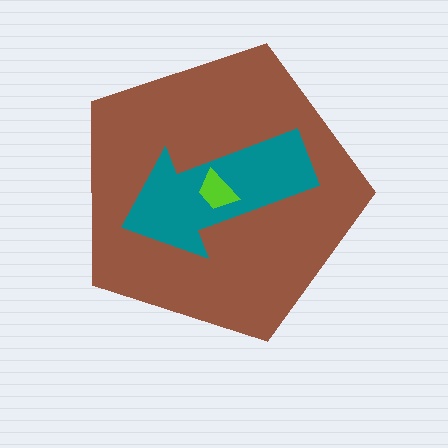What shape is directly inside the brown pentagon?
The teal arrow.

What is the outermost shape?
The brown pentagon.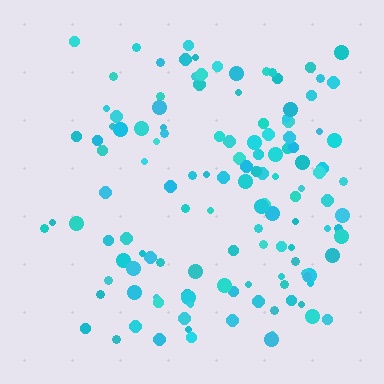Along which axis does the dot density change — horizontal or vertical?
Horizontal.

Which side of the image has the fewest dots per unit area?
The left.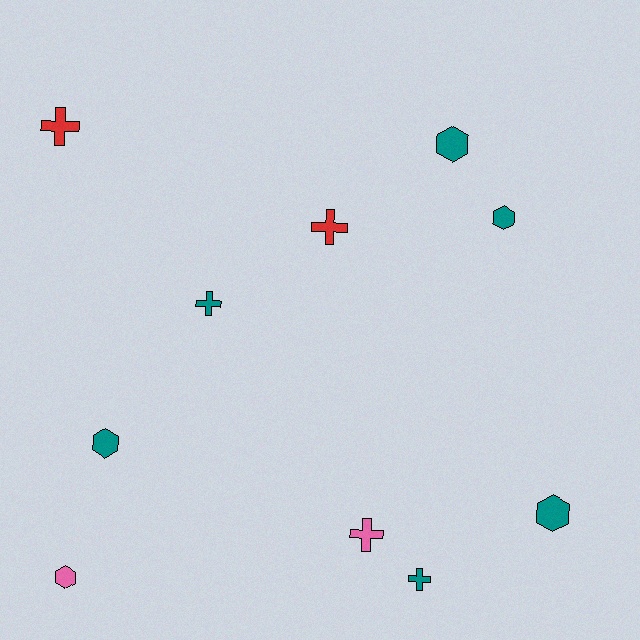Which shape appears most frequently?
Cross, with 5 objects.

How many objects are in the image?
There are 10 objects.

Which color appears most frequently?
Teal, with 6 objects.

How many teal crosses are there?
There are 2 teal crosses.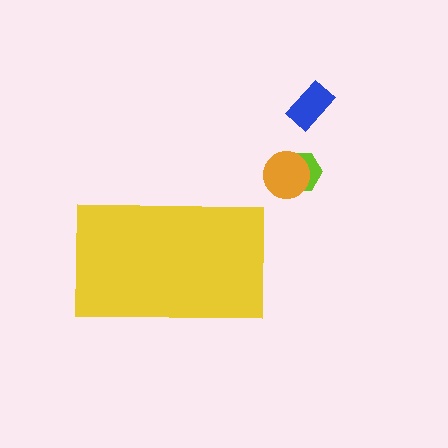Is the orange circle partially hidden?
No, the orange circle is fully visible.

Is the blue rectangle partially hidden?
No, the blue rectangle is fully visible.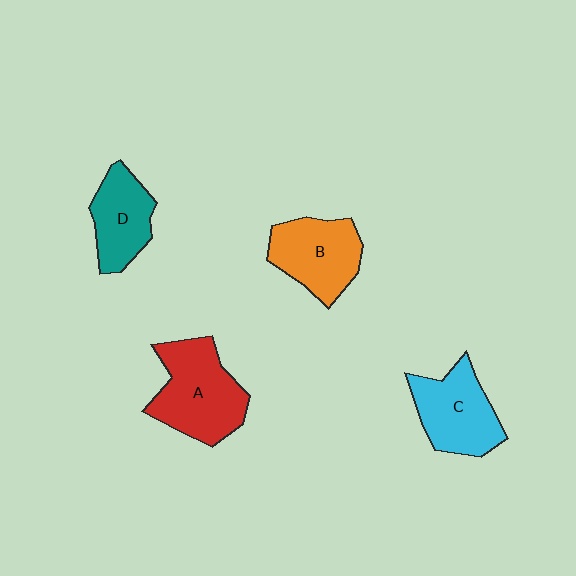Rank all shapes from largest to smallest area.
From largest to smallest: A (red), C (cyan), B (orange), D (teal).